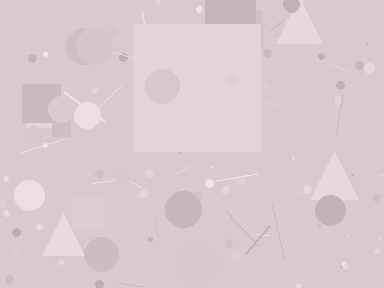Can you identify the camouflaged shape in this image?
The camouflaged shape is a square.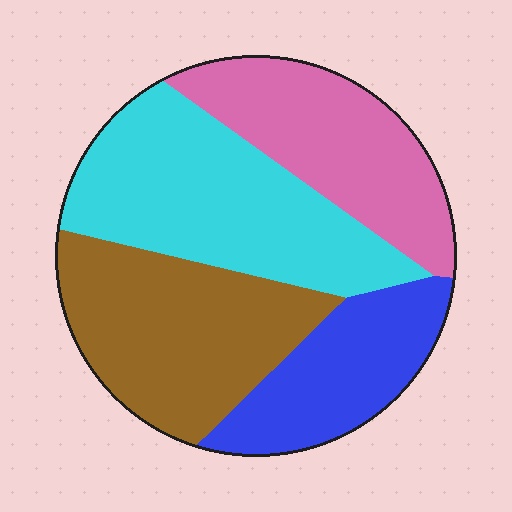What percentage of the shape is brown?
Brown takes up about one quarter (1/4) of the shape.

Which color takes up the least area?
Blue, at roughly 20%.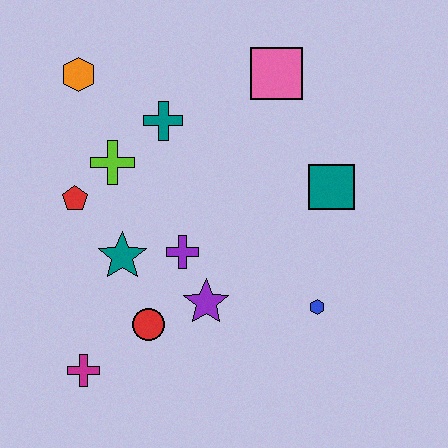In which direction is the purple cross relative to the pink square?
The purple cross is below the pink square.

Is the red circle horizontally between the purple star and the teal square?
No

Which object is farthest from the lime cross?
The blue hexagon is farthest from the lime cross.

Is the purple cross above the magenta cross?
Yes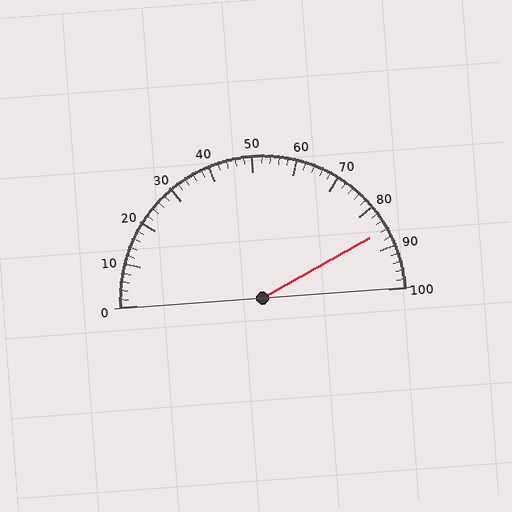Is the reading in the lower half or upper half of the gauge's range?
The reading is in the upper half of the range (0 to 100).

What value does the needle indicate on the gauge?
The needle indicates approximately 86.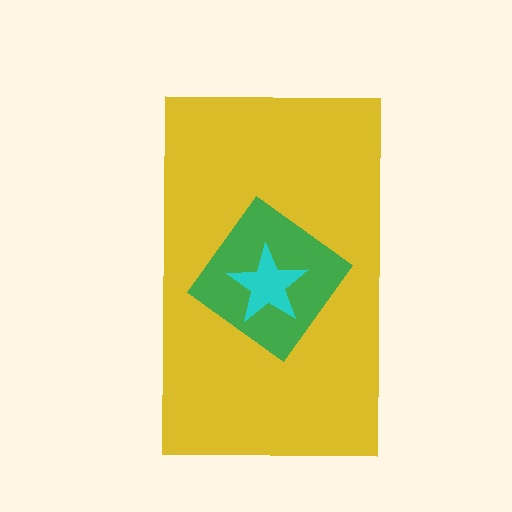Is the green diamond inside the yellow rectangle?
Yes.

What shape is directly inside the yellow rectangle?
The green diamond.